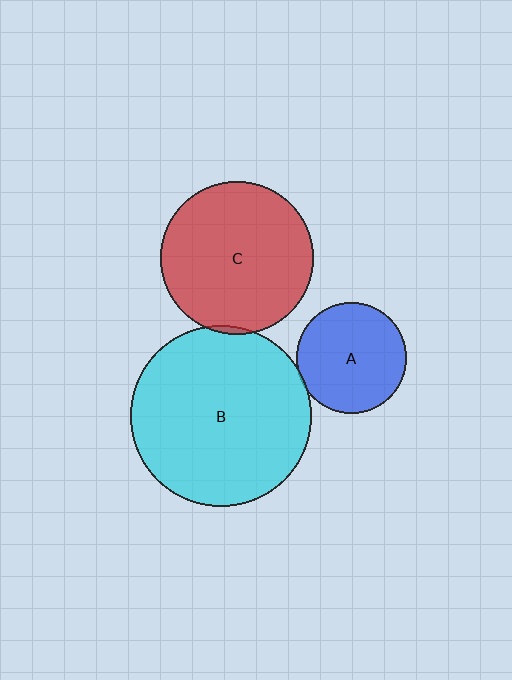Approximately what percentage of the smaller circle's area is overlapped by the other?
Approximately 5%.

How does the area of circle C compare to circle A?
Approximately 1.9 times.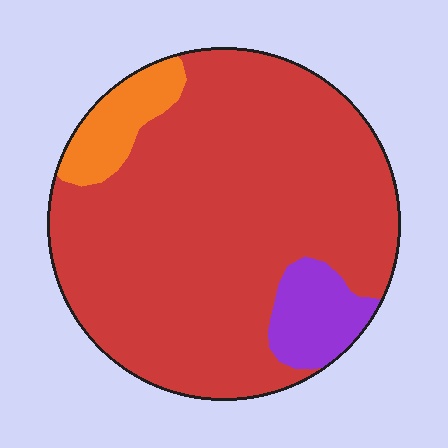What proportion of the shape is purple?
Purple covers 9% of the shape.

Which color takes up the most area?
Red, at roughly 85%.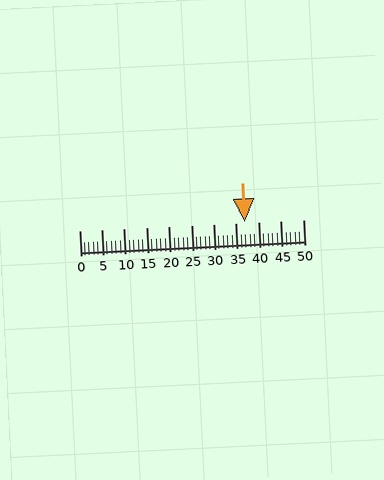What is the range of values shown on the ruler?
The ruler shows values from 0 to 50.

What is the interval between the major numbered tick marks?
The major tick marks are spaced 5 units apart.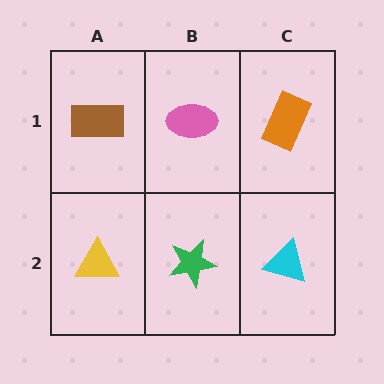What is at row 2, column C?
A cyan triangle.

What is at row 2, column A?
A yellow triangle.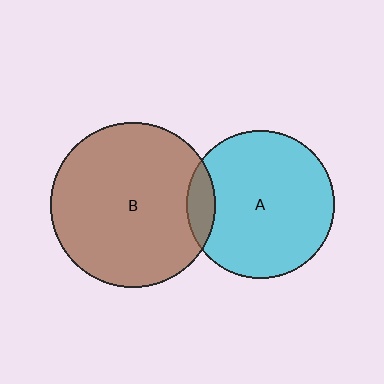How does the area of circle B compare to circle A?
Approximately 1.3 times.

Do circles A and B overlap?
Yes.